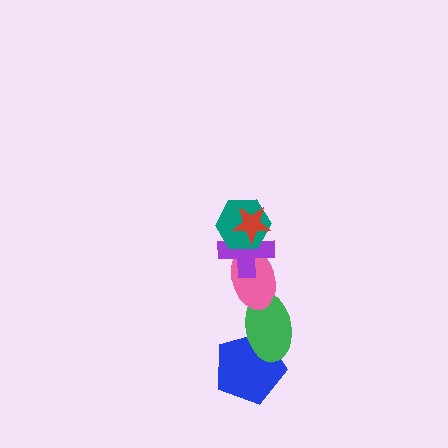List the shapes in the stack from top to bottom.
From top to bottom: the red star, the teal hexagon, the purple cross, the pink ellipse, the green ellipse, the blue pentagon.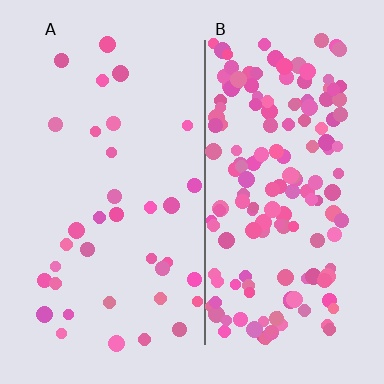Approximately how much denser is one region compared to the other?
Approximately 4.6× — region B over region A.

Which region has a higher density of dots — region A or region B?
B (the right).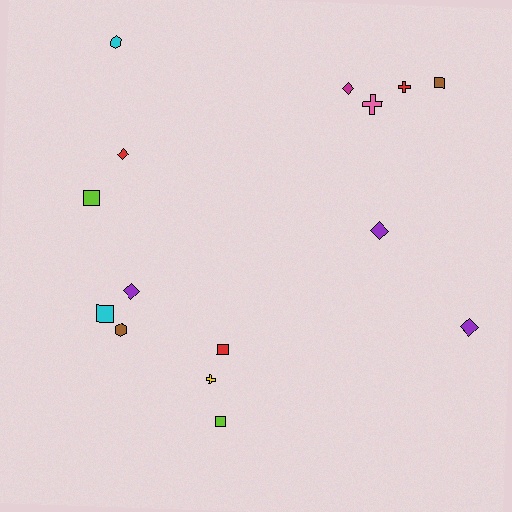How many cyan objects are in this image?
There are 2 cyan objects.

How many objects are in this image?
There are 15 objects.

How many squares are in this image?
There are 5 squares.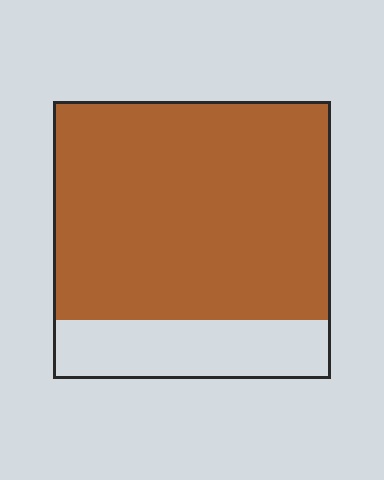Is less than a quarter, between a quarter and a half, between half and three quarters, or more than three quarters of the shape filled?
More than three quarters.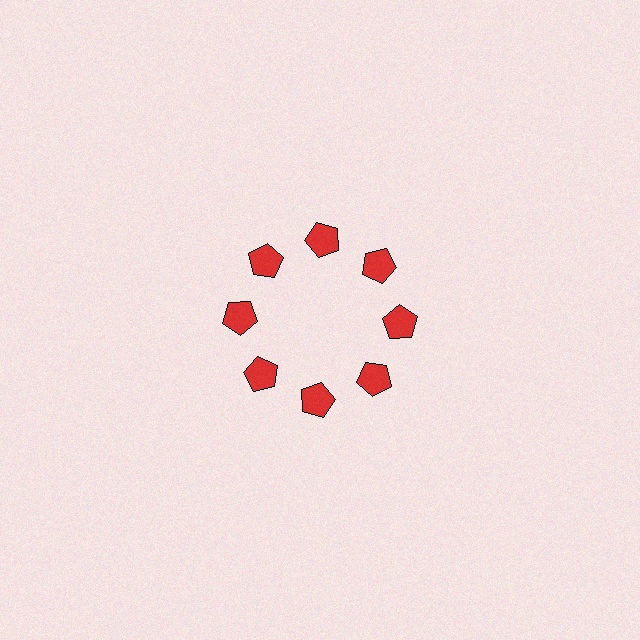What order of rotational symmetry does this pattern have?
This pattern has 8-fold rotational symmetry.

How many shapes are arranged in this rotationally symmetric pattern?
There are 8 shapes, arranged in 8 groups of 1.